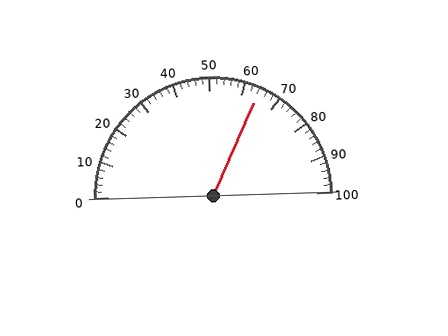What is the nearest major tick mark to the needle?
The nearest major tick mark is 60.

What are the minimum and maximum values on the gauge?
The gauge ranges from 0 to 100.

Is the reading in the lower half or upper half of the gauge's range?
The reading is in the upper half of the range (0 to 100).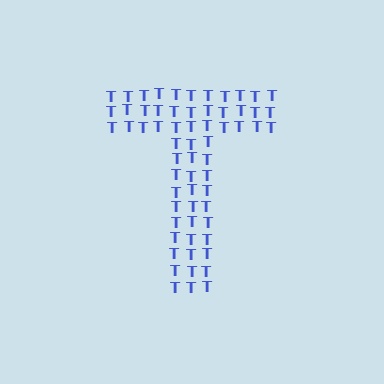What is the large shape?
The large shape is the letter T.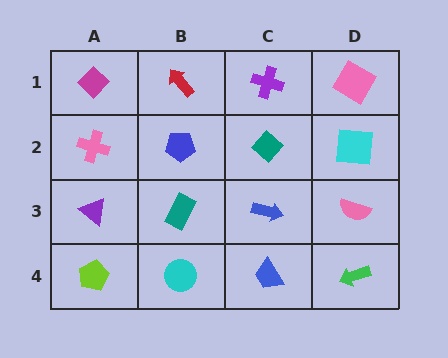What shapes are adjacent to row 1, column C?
A teal diamond (row 2, column C), a red arrow (row 1, column B), a pink diamond (row 1, column D).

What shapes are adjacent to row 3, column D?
A cyan square (row 2, column D), a green arrow (row 4, column D), a blue arrow (row 3, column C).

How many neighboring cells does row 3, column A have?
3.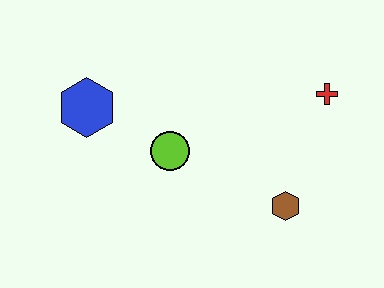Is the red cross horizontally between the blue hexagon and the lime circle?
No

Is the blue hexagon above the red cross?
No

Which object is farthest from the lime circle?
The red cross is farthest from the lime circle.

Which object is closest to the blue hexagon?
The lime circle is closest to the blue hexagon.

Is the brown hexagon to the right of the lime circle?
Yes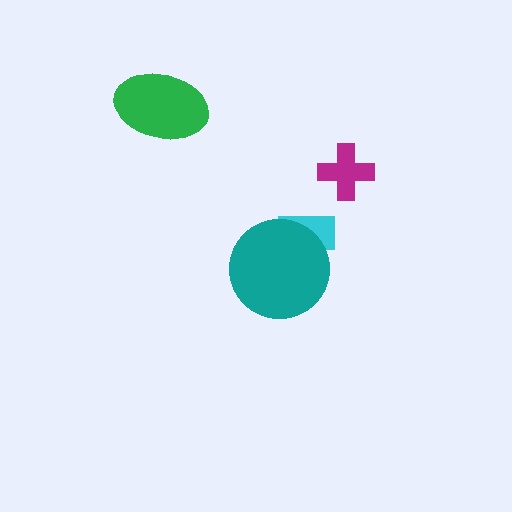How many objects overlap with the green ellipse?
0 objects overlap with the green ellipse.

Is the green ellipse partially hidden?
No, no other shape covers it.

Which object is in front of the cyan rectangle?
The teal circle is in front of the cyan rectangle.